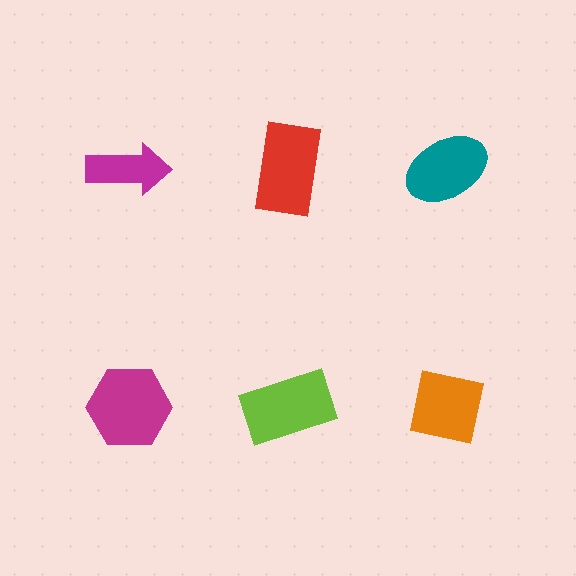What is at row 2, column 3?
An orange square.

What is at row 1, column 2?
A red rectangle.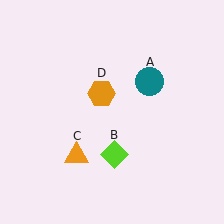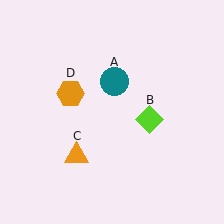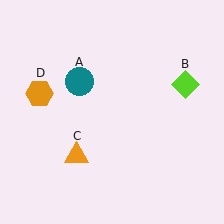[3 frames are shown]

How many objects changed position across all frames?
3 objects changed position: teal circle (object A), lime diamond (object B), orange hexagon (object D).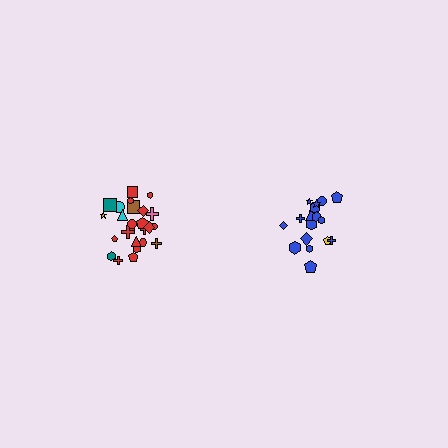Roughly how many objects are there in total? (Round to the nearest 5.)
Roughly 45 objects in total.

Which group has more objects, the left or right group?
The left group.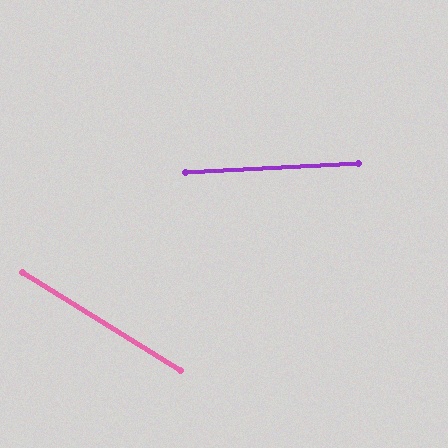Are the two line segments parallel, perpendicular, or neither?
Neither parallel nor perpendicular — they differ by about 35°.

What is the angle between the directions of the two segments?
Approximately 35 degrees.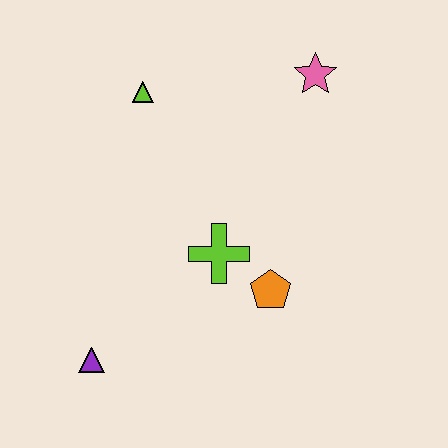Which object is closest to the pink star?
The lime triangle is closest to the pink star.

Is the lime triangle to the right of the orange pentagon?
No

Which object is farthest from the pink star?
The purple triangle is farthest from the pink star.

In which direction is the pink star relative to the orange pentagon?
The pink star is above the orange pentagon.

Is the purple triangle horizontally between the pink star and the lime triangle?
No